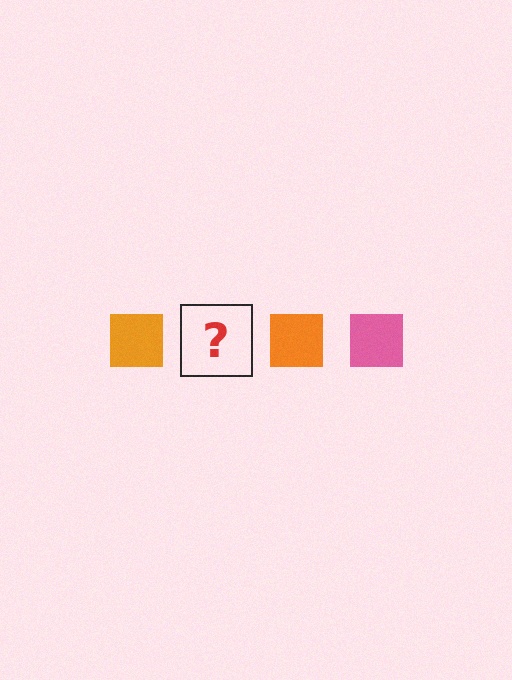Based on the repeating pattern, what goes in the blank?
The blank should be a pink square.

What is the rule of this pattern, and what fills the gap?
The rule is that the pattern cycles through orange, pink squares. The gap should be filled with a pink square.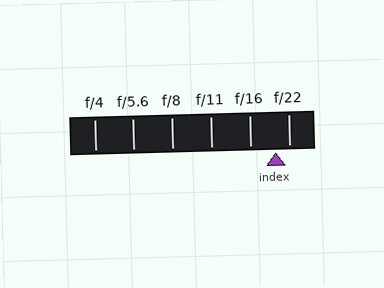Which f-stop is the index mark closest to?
The index mark is closest to f/22.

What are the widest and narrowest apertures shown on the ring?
The widest aperture shown is f/4 and the narrowest is f/22.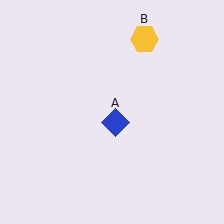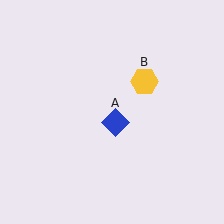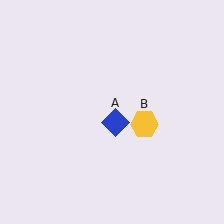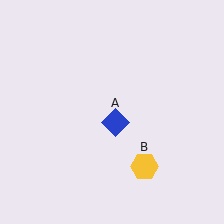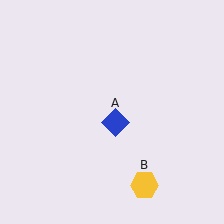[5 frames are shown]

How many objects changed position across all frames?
1 object changed position: yellow hexagon (object B).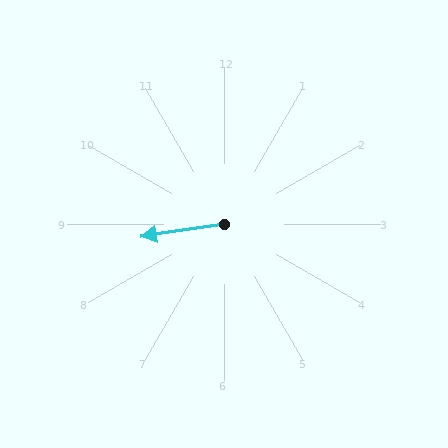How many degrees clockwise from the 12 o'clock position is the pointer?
Approximately 262 degrees.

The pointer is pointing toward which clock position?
Roughly 9 o'clock.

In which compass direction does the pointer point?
West.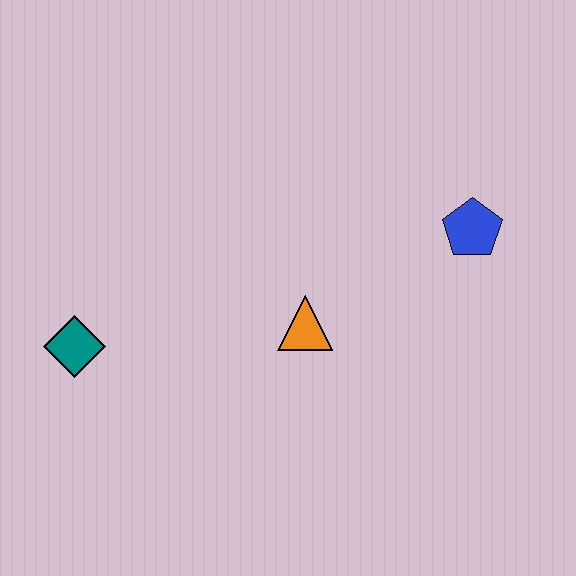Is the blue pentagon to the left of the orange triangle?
No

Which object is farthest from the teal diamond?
The blue pentagon is farthest from the teal diamond.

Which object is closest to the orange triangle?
The blue pentagon is closest to the orange triangle.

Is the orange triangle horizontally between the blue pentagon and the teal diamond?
Yes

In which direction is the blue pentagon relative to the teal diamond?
The blue pentagon is to the right of the teal diamond.